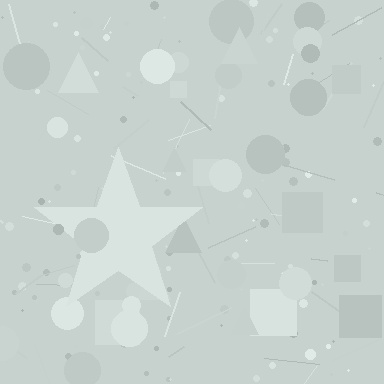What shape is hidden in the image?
A star is hidden in the image.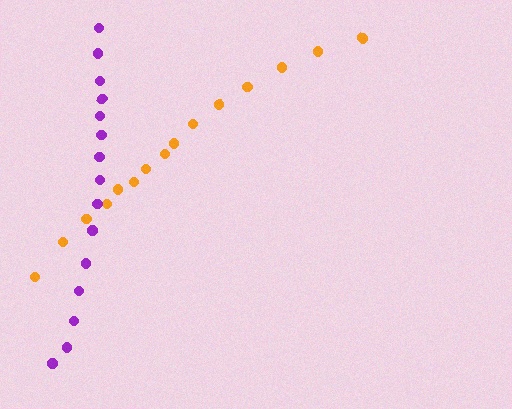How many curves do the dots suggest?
There are 2 distinct paths.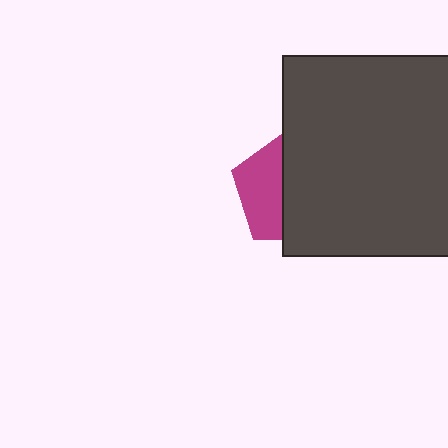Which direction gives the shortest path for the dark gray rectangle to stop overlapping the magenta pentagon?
Moving right gives the shortest separation.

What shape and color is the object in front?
The object in front is a dark gray rectangle.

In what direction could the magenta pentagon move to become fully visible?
The magenta pentagon could move left. That would shift it out from behind the dark gray rectangle entirely.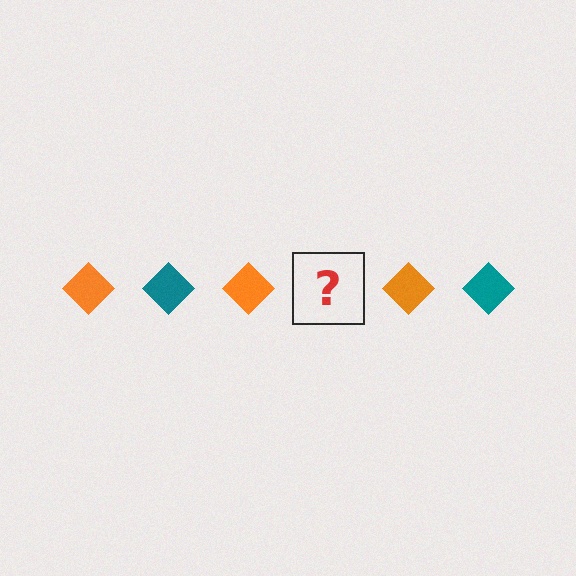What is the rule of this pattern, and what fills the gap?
The rule is that the pattern cycles through orange, teal diamonds. The gap should be filled with a teal diamond.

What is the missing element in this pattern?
The missing element is a teal diamond.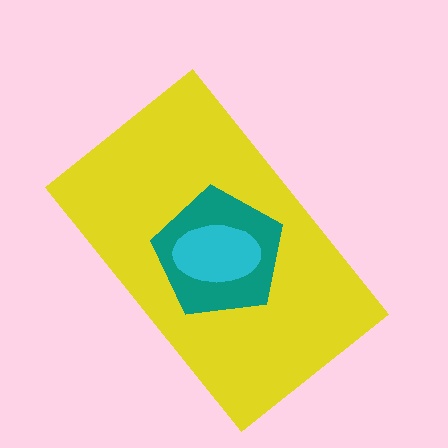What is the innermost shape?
The cyan ellipse.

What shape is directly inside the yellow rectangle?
The teal pentagon.